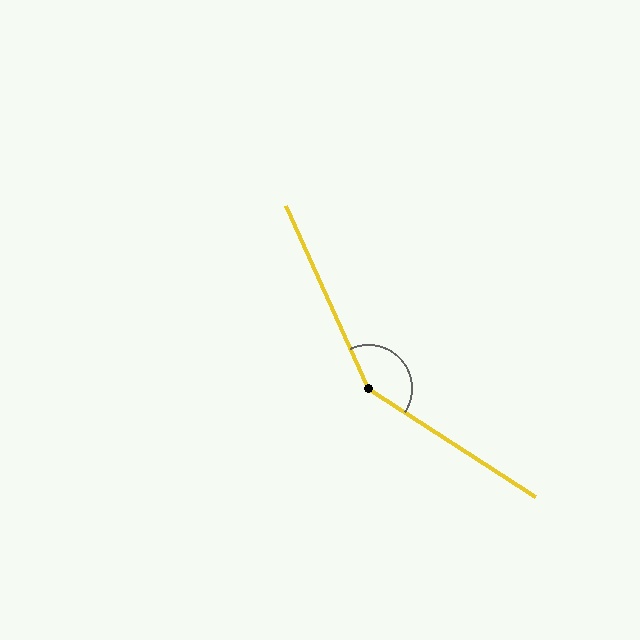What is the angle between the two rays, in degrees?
Approximately 147 degrees.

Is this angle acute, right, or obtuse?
It is obtuse.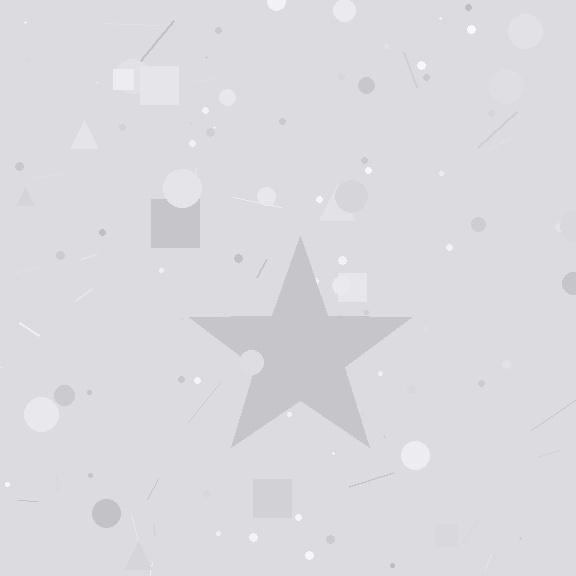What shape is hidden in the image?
A star is hidden in the image.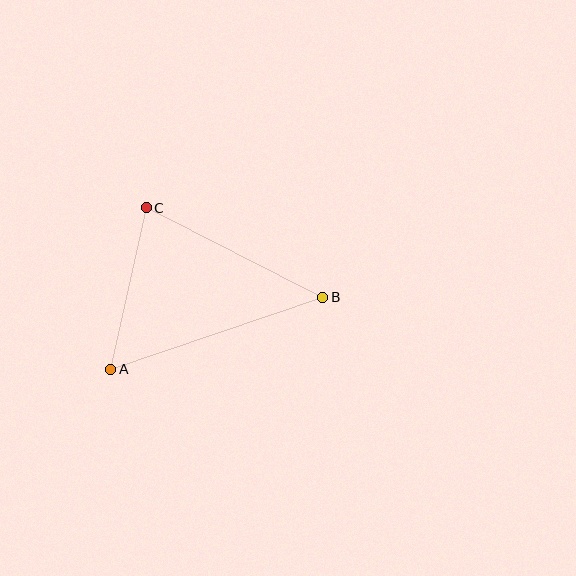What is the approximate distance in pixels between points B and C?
The distance between B and C is approximately 198 pixels.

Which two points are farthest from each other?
Points A and B are farthest from each other.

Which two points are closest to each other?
Points A and C are closest to each other.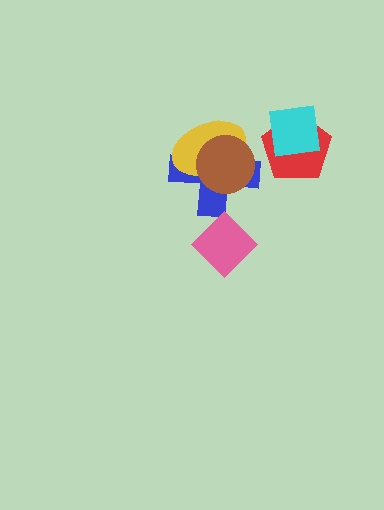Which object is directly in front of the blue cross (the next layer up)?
The yellow ellipse is directly in front of the blue cross.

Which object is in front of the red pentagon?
The cyan square is in front of the red pentagon.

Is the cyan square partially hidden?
No, no other shape covers it.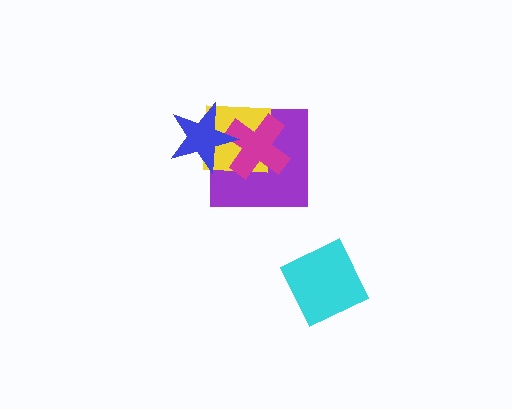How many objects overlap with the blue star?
3 objects overlap with the blue star.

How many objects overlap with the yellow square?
3 objects overlap with the yellow square.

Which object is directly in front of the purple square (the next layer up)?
The yellow square is directly in front of the purple square.